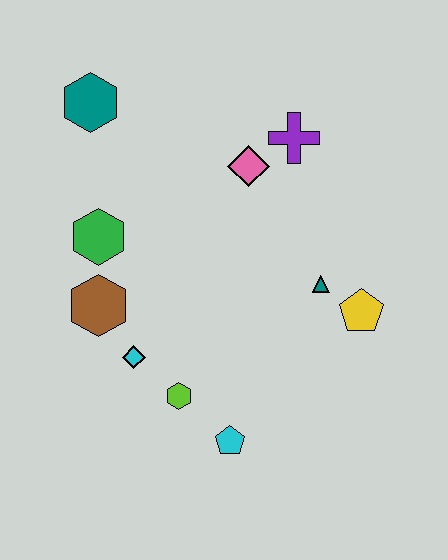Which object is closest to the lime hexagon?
The cyan diamond is closest to the lime hexagon.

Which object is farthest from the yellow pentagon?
The teal hexagon is farthest from the yellow pentagon.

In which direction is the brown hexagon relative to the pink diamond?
The brown hexagon is to the left of the pink diamond.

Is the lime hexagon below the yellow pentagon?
Yes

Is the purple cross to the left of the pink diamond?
No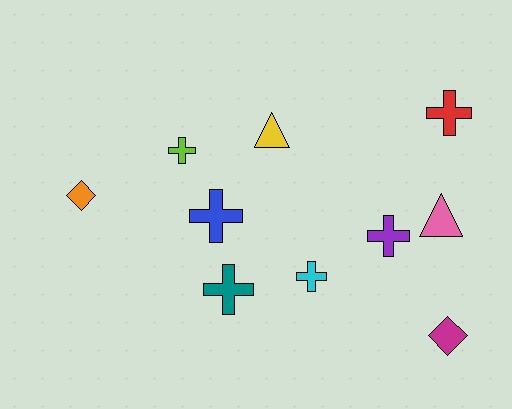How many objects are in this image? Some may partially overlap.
There are 10 objects.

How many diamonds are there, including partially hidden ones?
There are 2 diamonds.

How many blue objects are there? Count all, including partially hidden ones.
There is 1 blue object.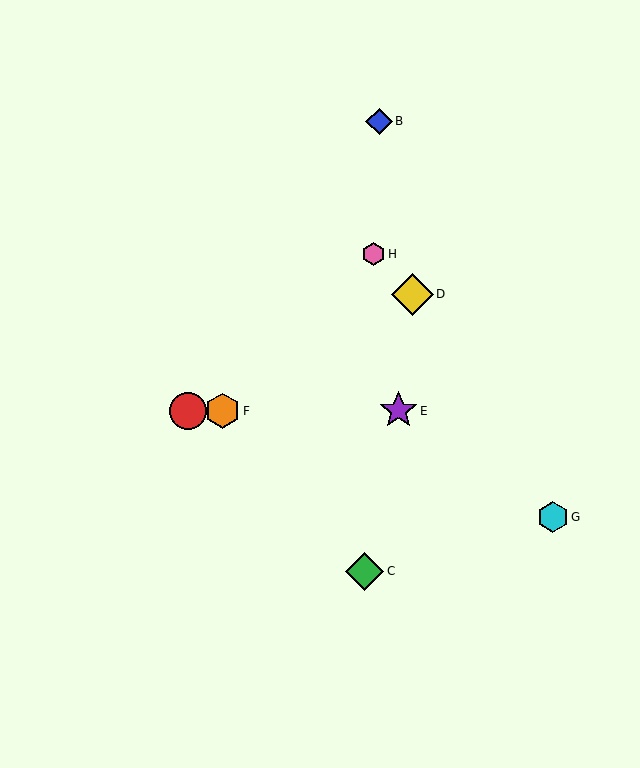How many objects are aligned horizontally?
3 objects (A, E, F) are aligned horizontally.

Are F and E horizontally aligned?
Yes, both are at y≈411.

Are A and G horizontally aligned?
No, A is at y≈411 and G is at y≈517.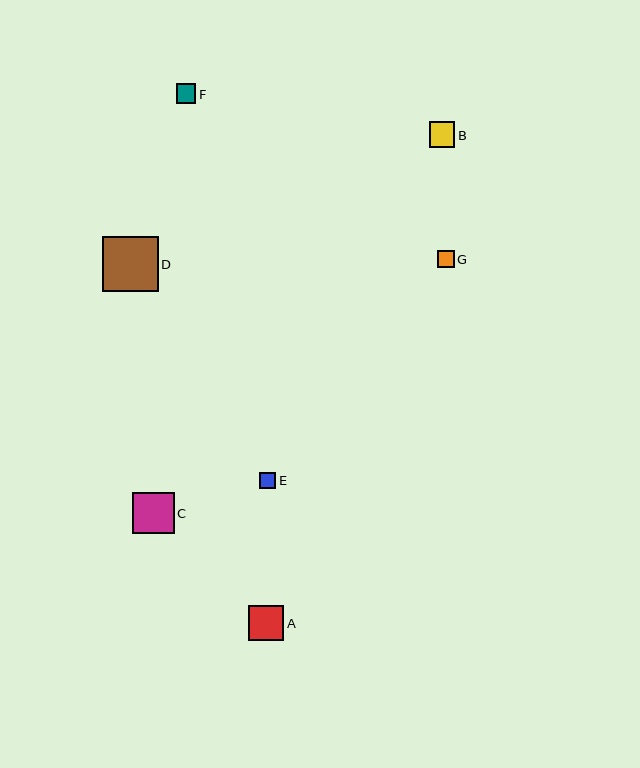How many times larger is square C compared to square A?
Square C is approximately 1.2 times the size of square A.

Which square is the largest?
Square D is the largest with a size of approximately 56 pixels.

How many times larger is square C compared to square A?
Square C is approximately 1.2 times the size of square A.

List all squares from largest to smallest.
From largest to smallest: D, C, A, B, F, G, E.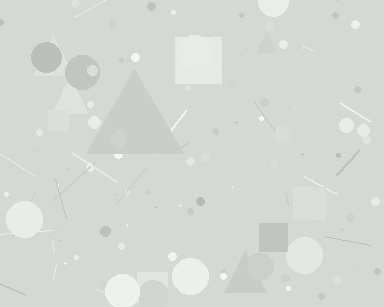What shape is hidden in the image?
A triangle is hidden in the image.